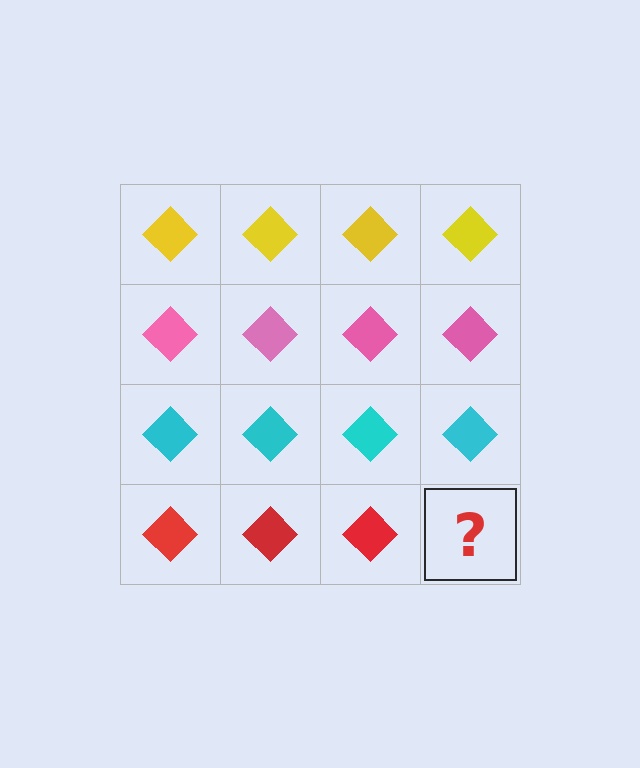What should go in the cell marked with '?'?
The missing cell should contain a red diamond.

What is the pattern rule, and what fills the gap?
The rule is that each row has a consistent color. The gap should be filled with a red diamond.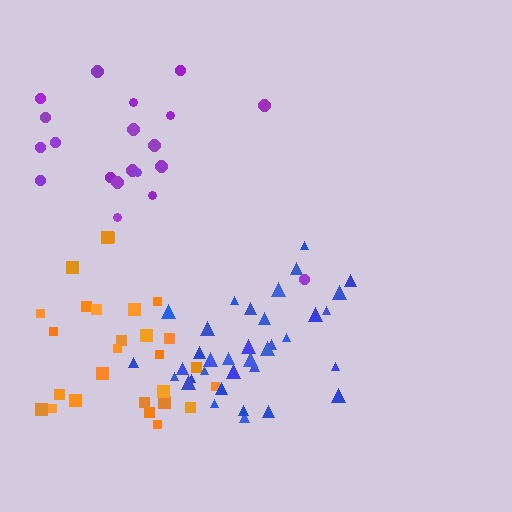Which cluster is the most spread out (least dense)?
Purple.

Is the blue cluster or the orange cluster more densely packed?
Blue.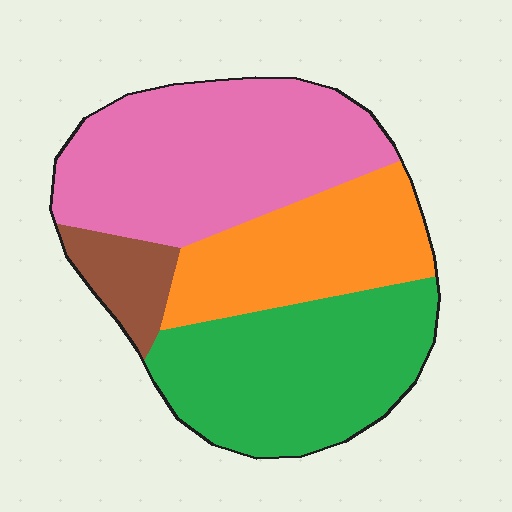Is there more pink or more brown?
Pink.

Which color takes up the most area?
Pink, at roughly 35%.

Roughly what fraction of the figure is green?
Green takes up about one third (1/3) of the figure.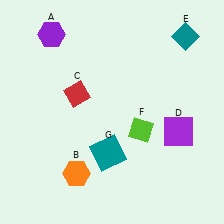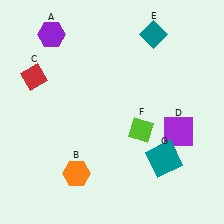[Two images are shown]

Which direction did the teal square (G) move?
The teal square (G) moved right.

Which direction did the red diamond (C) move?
The red diamond (C) moved left.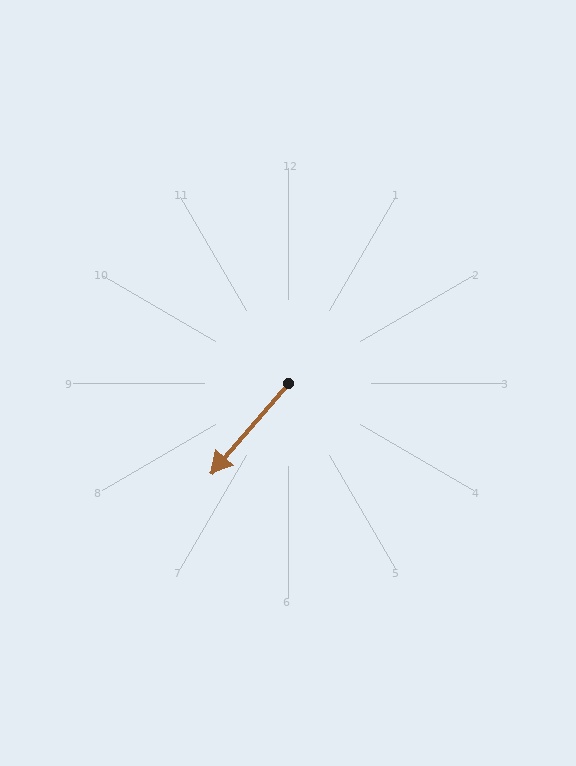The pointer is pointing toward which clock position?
Roughly 7 o'clock.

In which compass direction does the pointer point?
Southwest.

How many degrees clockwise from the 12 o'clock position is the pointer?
Approximately 220 degrees.